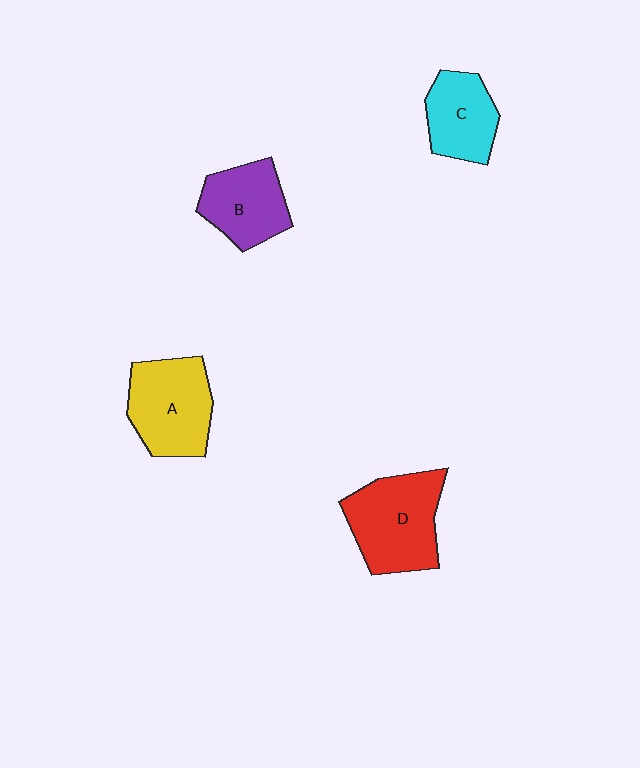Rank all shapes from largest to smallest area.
From largest to smallest: D (red), A (yellow), B (purple), C (cyan).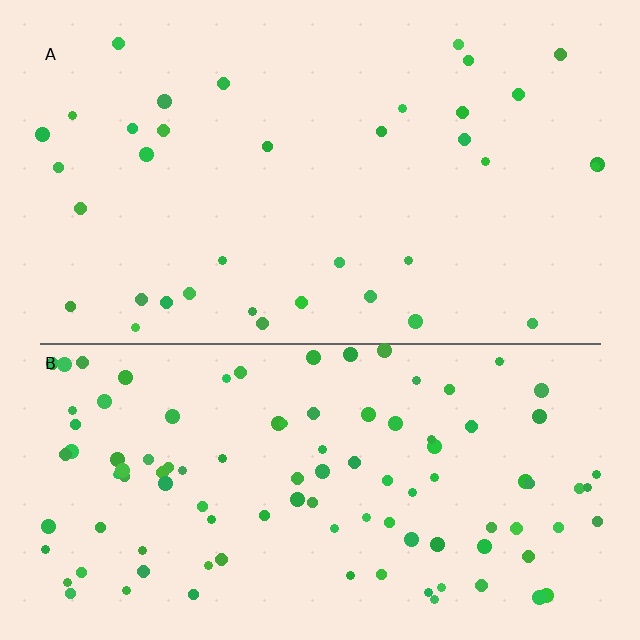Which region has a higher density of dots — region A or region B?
B (the bottom).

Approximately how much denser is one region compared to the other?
Approximately 2.9× — region B over region A.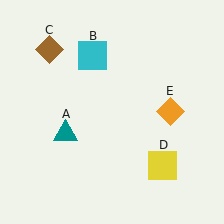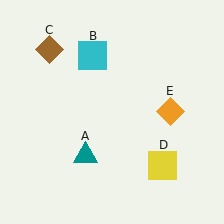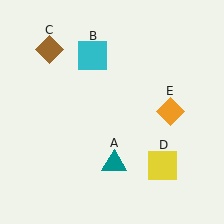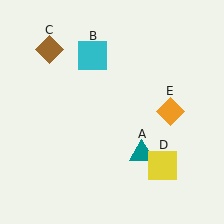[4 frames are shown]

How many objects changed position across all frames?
1 object changed position: teal triangle (object A).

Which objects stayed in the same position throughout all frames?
Cyan square (object B) and brown diamond (object C) and yellow square (object D) and orange diamond (object E) remained stationary.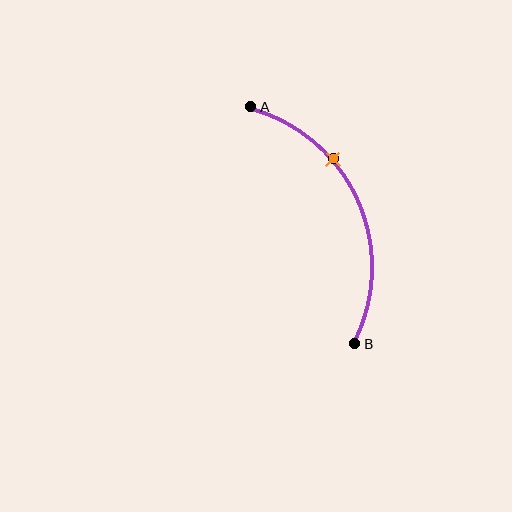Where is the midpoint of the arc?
The arc midpoint is the point on the curve farthest from the straight line joining A and B. It sits to the right of that line.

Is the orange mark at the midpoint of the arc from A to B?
No. The orange mark lies on the arc but is closer to endpoint A. The arc midpoint would be at the point on the curve equidistant along the arc from both A and B.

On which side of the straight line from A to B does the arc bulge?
The arc bulges to the right of the straight line connecting A and B.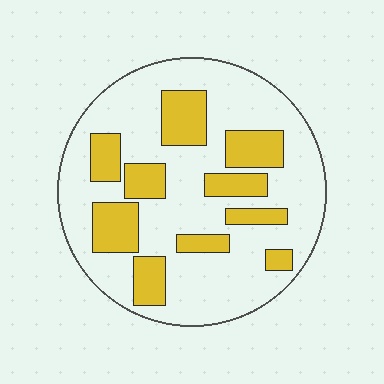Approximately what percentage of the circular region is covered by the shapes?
Approximately 30%.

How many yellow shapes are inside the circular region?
10.